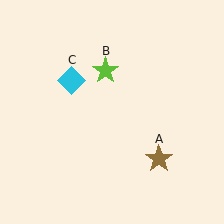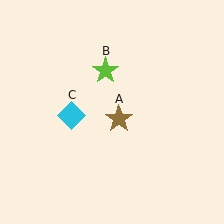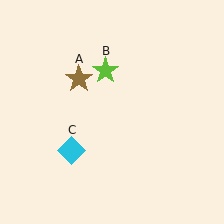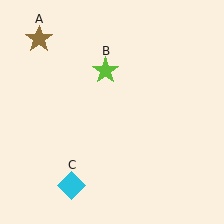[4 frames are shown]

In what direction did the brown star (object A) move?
The brown star (object A) moved up and to the left.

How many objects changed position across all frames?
2 objects changed position: brown star (object A), cyan diamond (object C).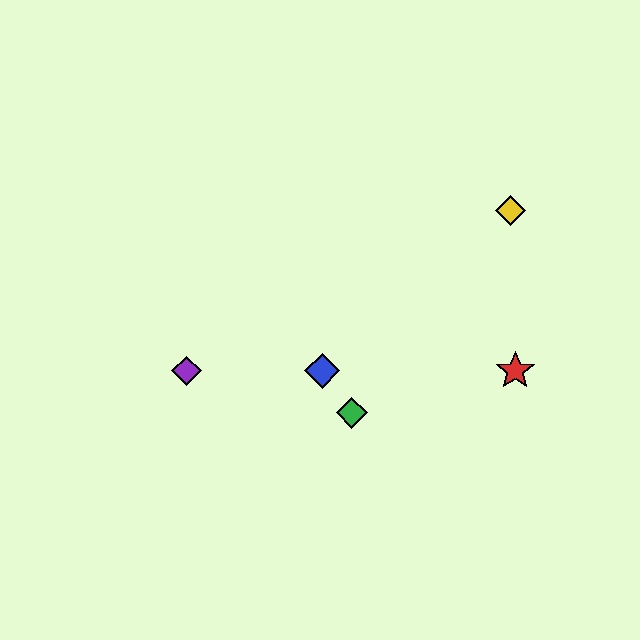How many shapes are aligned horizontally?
3 shapes (the red star, the blue diamond, the purple diamond) are aligned horizontally.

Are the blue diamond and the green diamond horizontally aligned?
No, the blue diamond is at y≈371 and the green diamond is at y≈413.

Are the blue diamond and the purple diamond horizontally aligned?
Yes, both are at y≈371.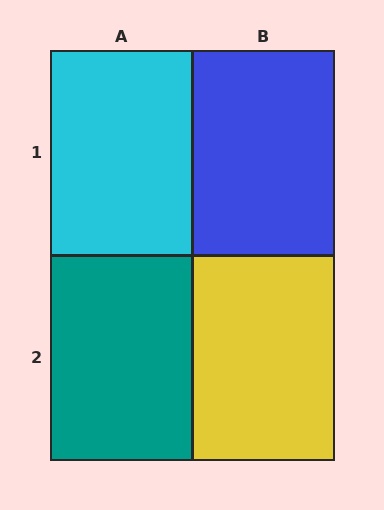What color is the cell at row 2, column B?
Yellow.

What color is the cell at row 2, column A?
Teal.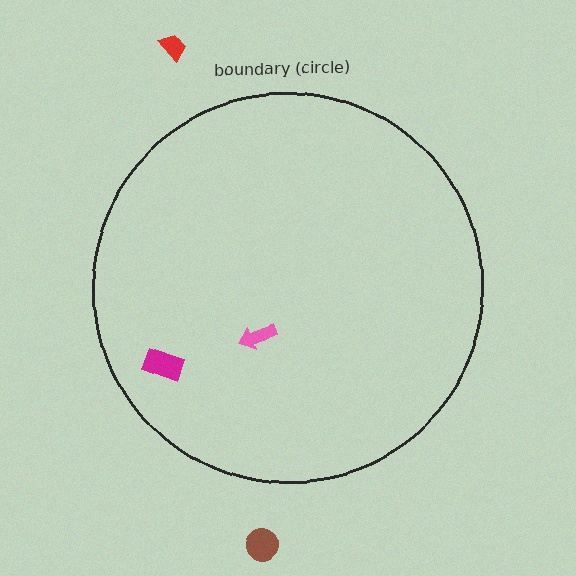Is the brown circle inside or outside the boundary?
Outside.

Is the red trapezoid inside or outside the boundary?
Outside.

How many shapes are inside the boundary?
2 inside, 2 outside.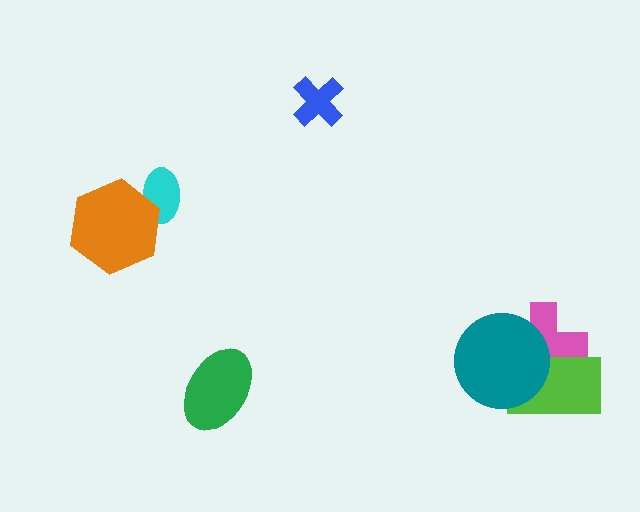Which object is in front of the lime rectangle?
The teal circle is in front of the lime rectangle.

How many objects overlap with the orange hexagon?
1 object overlaps with the orange hexagon.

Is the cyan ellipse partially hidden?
Yes, it is partially covered by another shape.